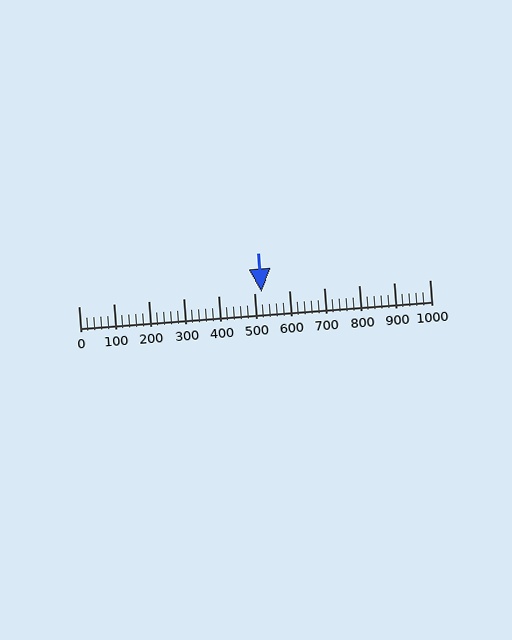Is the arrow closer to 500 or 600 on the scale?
The arrow is closer to 500.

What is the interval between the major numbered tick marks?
The major tick marks are spaced 100 units apart.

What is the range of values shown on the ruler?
The ruler shows values from 0 to 1000.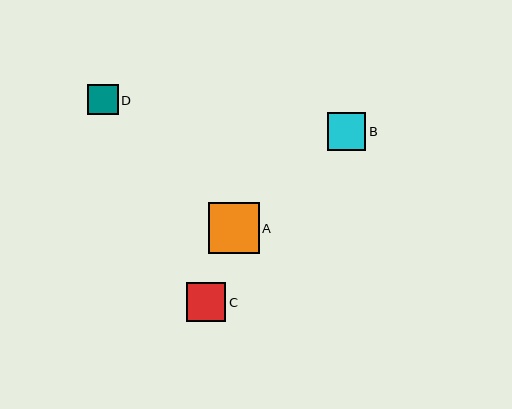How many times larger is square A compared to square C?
Square A is approximately 1.3 times the size of square C.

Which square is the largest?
Square A is the largest with a size of approximately 50 pixels.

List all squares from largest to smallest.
From largest to smallest: A, C, B, D.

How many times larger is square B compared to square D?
Square B is approximately 1.2 times the size of square D.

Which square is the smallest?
Square D is the smallest with a size of approximately 31 pixels.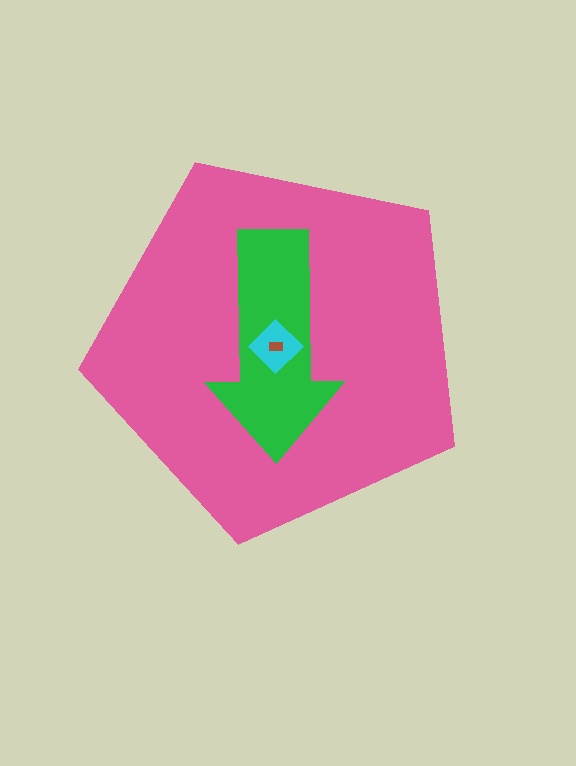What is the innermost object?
The brown rectangle.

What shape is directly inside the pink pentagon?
The green arrow.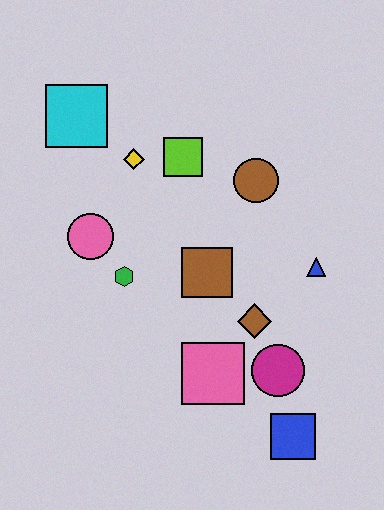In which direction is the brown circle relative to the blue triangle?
The brown circle is above the blue triangle.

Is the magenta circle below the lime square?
Yes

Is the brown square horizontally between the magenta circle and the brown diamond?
No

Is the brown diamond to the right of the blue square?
No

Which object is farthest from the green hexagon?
The blue square is farthest from the green hexagon.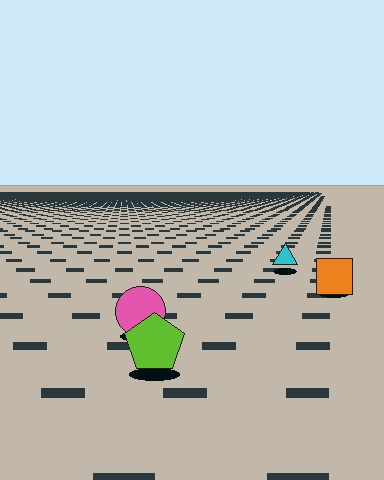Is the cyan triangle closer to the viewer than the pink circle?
No. The pink circle is closer — you can tell from the texture gradient: the ground texture is coarser near it.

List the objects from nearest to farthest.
From nearest to farthest: the lime pentagon, the pink circle, the orange square, the cyan triangle.